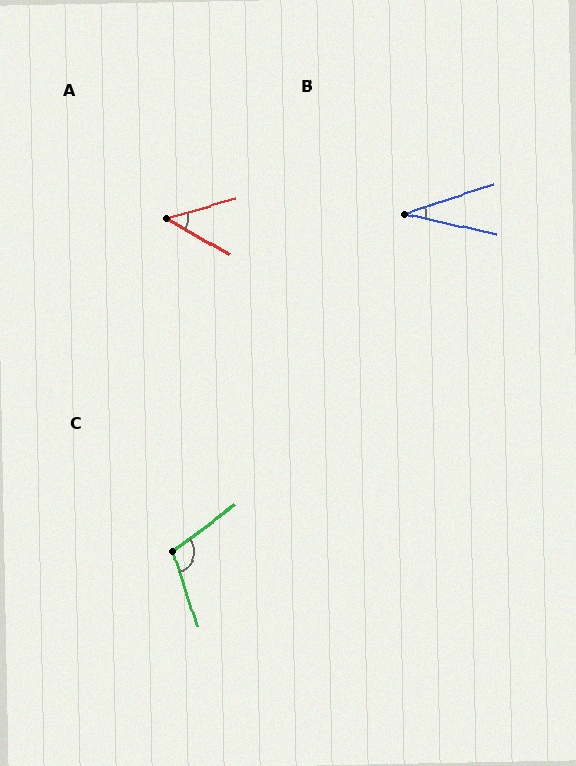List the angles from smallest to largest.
B (31°), A (45°), C (108°).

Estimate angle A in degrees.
Approximately 45 degrees.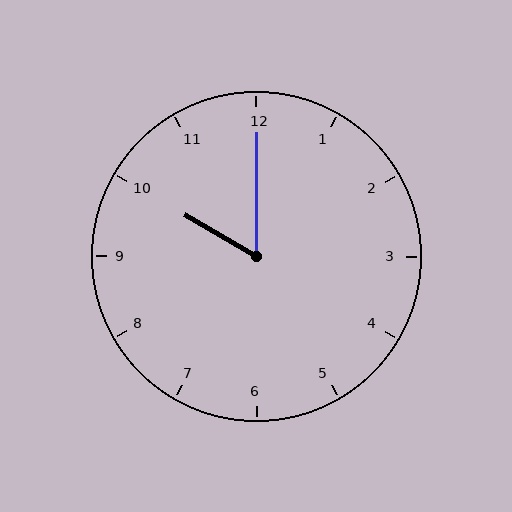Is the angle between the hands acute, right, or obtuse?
It is acute.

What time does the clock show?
10:00.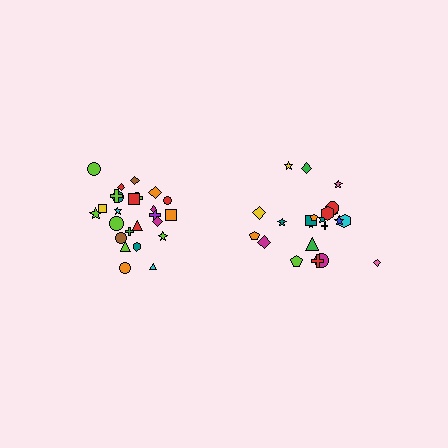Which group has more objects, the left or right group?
The left group.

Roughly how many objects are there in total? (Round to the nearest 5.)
Roughly 45 objects in total.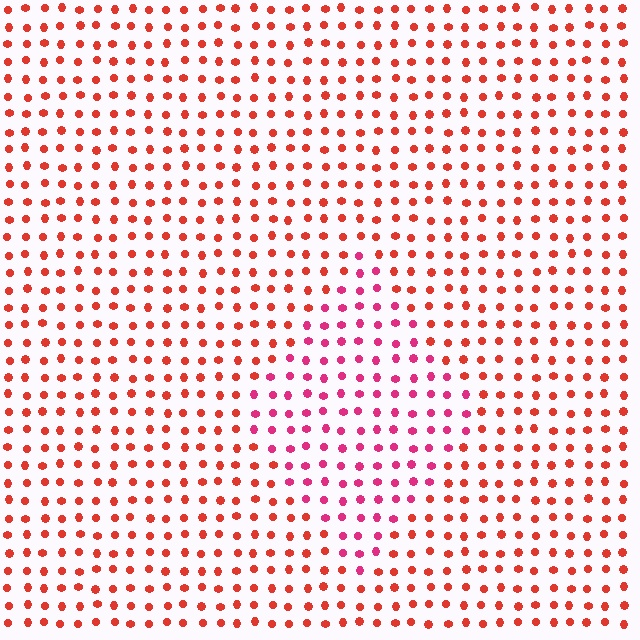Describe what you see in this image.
The image is filled with small red elements in a uniform arrangement. A diamond-shaped region is visible where the elements are tinted to a slightly different hue, forming a subtle color boundary.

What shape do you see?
I see a diamond.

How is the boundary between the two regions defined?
The boundary is defined purely by a slight shift in hue (about 33 degrees). Spacing, size, and orientation are identical on both sides.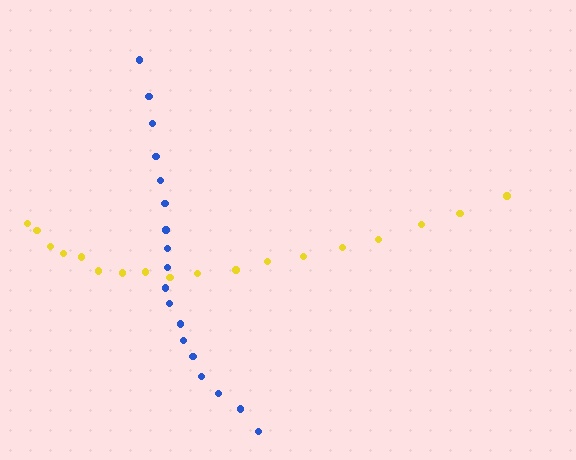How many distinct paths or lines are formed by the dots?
There are 2 distinct paths.